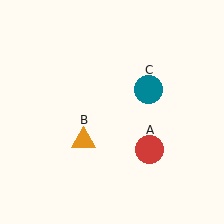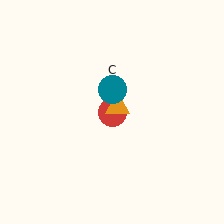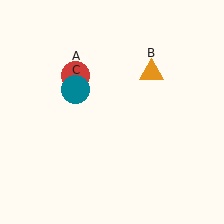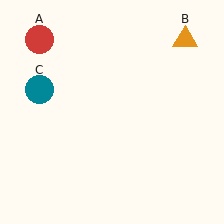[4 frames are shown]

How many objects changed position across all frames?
3 objects changed position: red circle (object A), orange triangle (object B), teal circle (object C).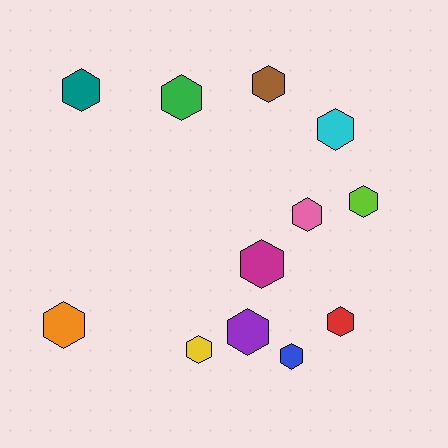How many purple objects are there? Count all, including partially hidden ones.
There is 1 purple object.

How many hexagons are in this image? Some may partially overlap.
There are 12 hexagons.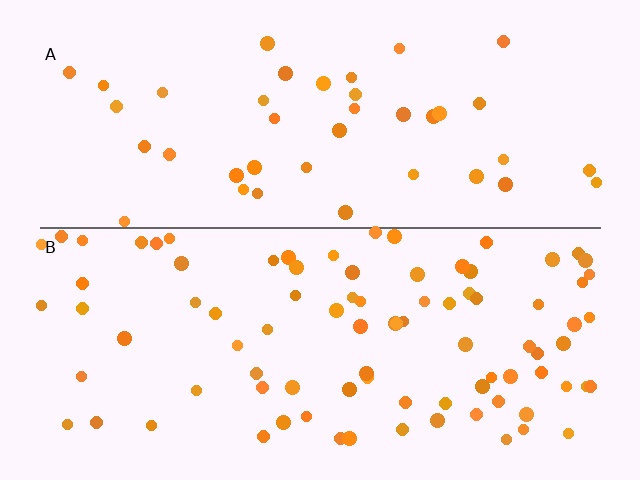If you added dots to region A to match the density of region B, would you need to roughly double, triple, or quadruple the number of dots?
Approximately double.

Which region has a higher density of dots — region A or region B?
B (the bottom).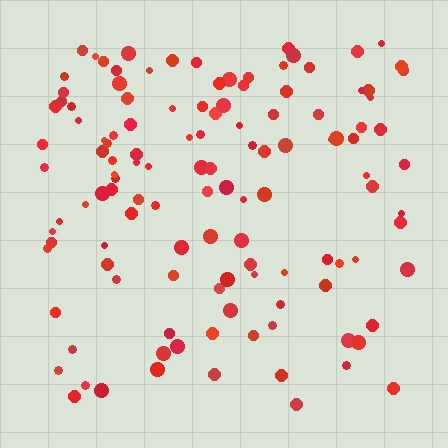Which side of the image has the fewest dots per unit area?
The bottom.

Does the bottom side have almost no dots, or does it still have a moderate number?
Still a moderate number, just noticeably fewer than the top.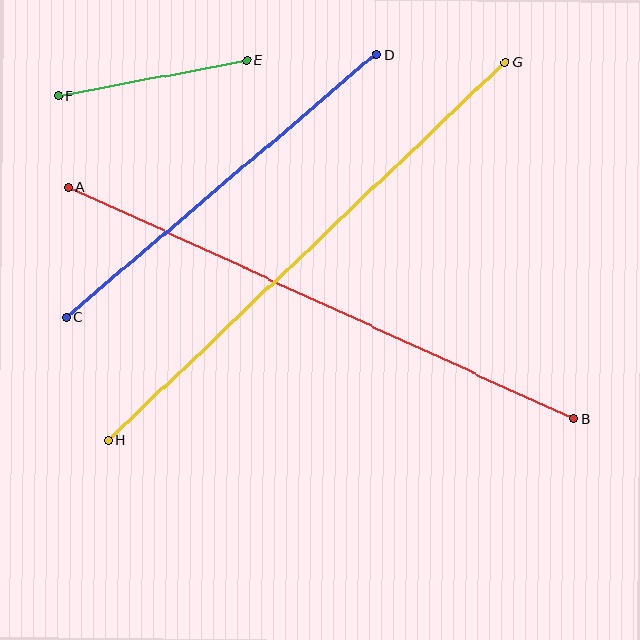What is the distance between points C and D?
The distance is approximately 406 pixels.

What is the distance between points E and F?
The distance is approximately 191 pixels.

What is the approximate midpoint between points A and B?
The midpoint is at approximately (321, 303) pixels.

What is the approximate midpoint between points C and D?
The midpoint is at approximately (221, 185) pixels.